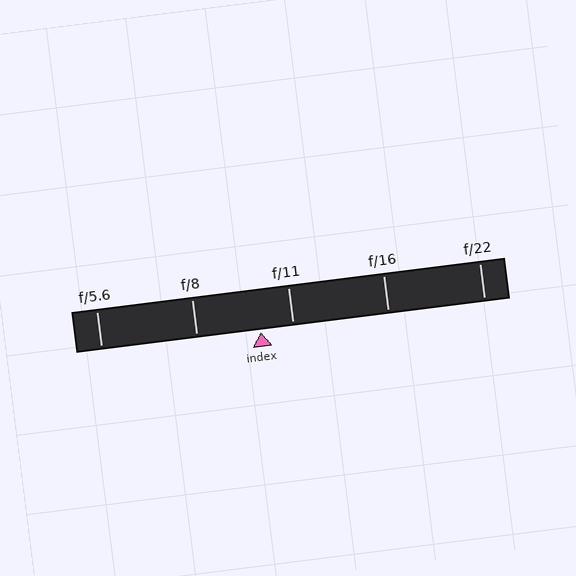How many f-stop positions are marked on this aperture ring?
There are 5 f-stop positions marked.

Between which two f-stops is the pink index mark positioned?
The index mark is between f/8 and f/11.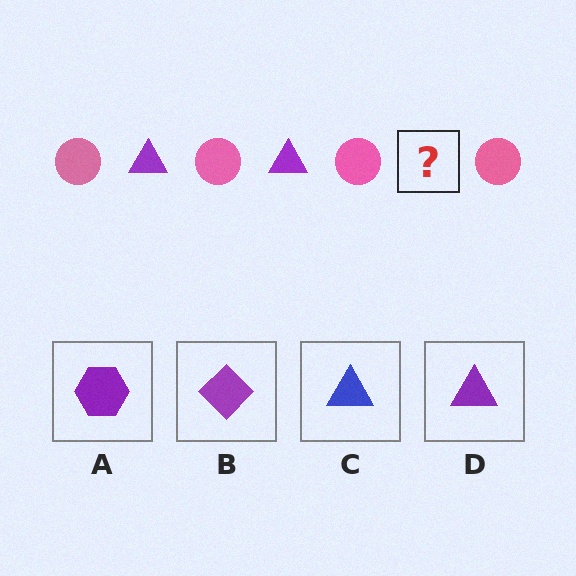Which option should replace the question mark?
Option D.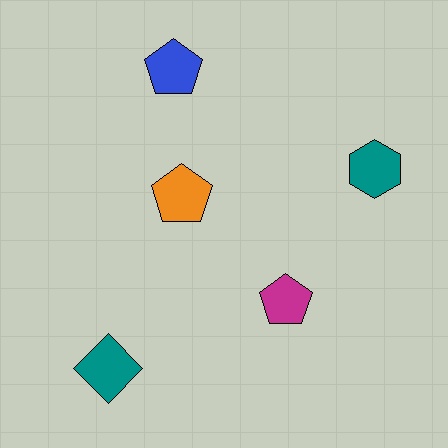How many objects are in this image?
There are 5 objects.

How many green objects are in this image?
There are no green objects.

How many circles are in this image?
There are no circles.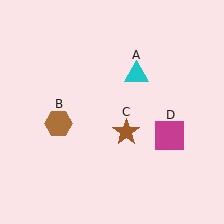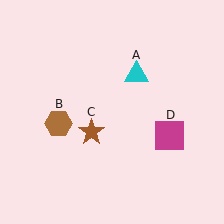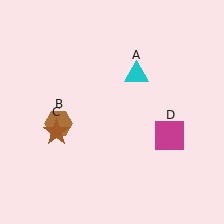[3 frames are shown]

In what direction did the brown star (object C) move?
The brown star (object C) moved left.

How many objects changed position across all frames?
1 object changed position: brown star (object C).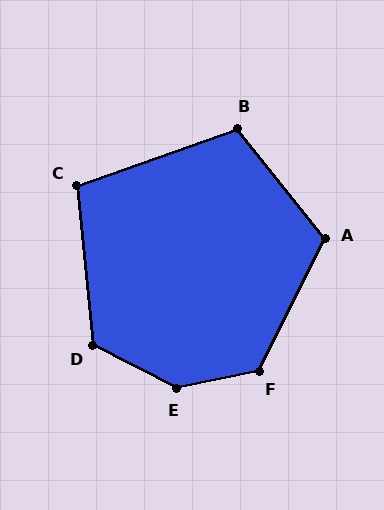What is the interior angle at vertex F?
Approximately 128 degrees (obtuse).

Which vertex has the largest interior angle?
E, at approximately 141 degrees.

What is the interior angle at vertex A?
Approximately 115 degrees (obtuse).